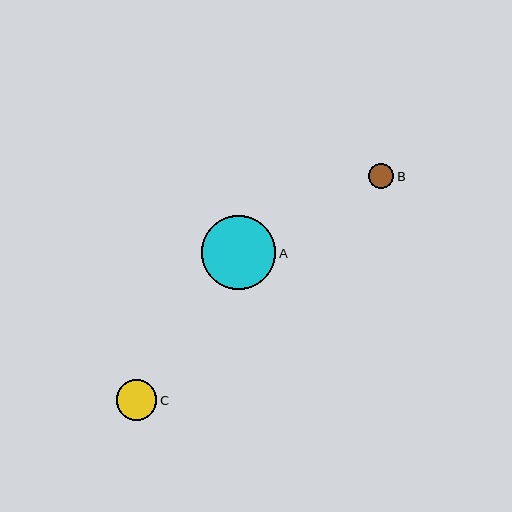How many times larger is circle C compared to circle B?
Circle C is approximately 1.6 times the size of circle B.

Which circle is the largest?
Circle A is the largest with a size of approximately 74 pixels.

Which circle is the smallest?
Circle B is the smallest with a size of approximately 25 pixels.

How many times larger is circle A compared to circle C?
Circle A is approximately 1.8 times the size of circle C.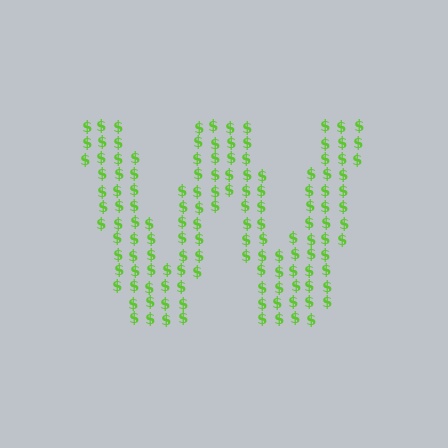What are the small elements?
The small elements are dollar signs.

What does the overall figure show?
The overall figure shows the letter W.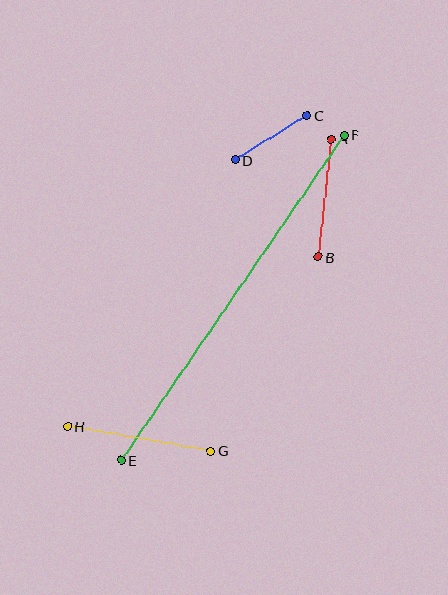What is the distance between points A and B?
The distance is approximately 119 pixels.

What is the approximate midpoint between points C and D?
The midpoint is at approximately (271, 138) pixels.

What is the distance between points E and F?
The distance is approximately 394 pixels.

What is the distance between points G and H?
The distance is approximately 145 pixels.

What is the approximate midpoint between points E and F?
The midpoint is at approximately (233, 298) pixels.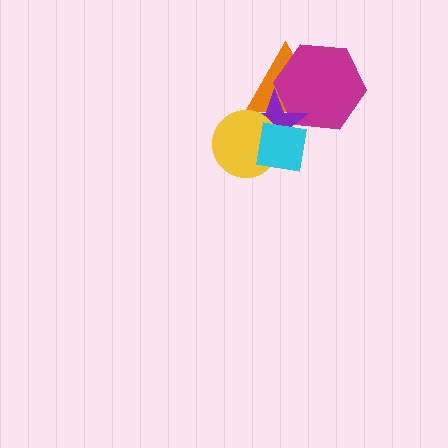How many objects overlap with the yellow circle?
3 objects overlap with the yellow circle.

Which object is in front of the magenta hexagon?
The purple star is in front of the magenta hexagon.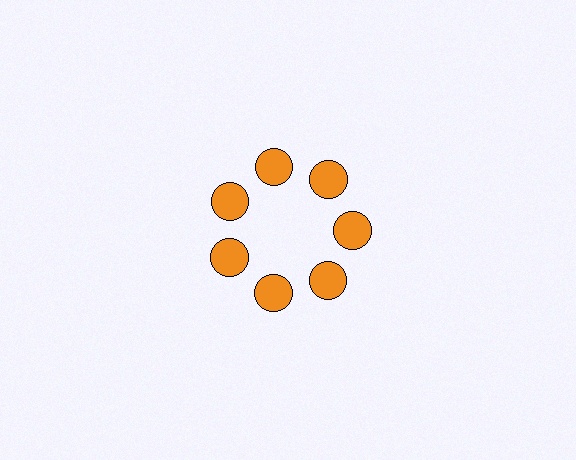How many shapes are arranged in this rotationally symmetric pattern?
There are 7 shapes, arranged in 7 groups of 1.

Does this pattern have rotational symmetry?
Yes, this pattern has 7-fold rotational symmetry. It looks the same after rotating 51 degrees around the center.